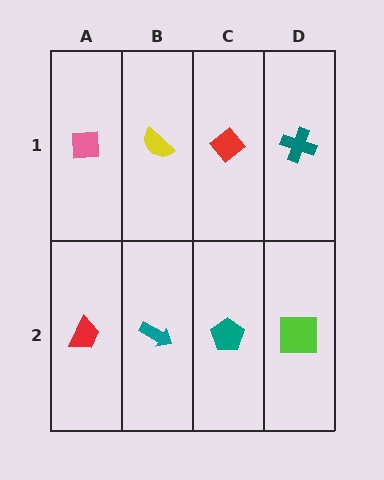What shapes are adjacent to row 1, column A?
A red trapezoid (row 2, column A), a yellow semicircle (row 1, column B).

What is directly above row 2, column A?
A pink square.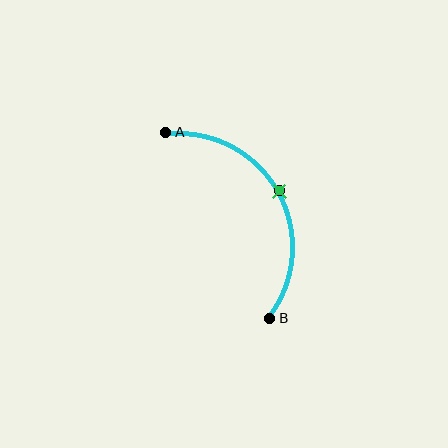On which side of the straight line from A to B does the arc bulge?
The arc bulges to the right of the straight line connecting A and B.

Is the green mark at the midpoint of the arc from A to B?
Yes. The green mark lies on the arc at equal arc-length from both A and B — it is the arc midpoint.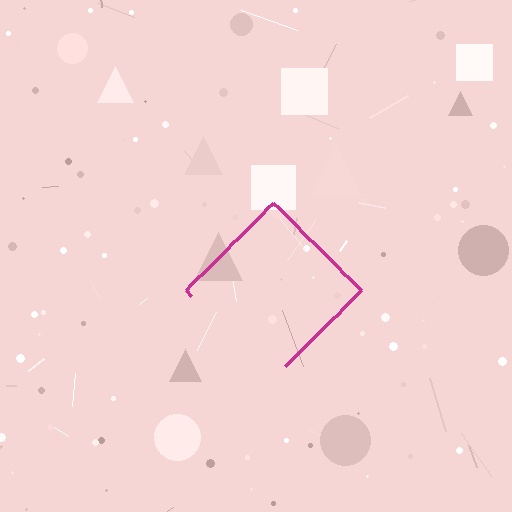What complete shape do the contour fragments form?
The contour fragments form a diamond.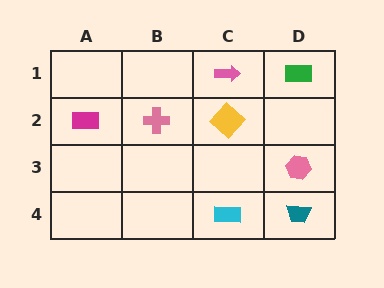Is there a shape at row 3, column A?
No, that cell is empty.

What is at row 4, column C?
A cyan rectangle.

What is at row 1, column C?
A pink arrow.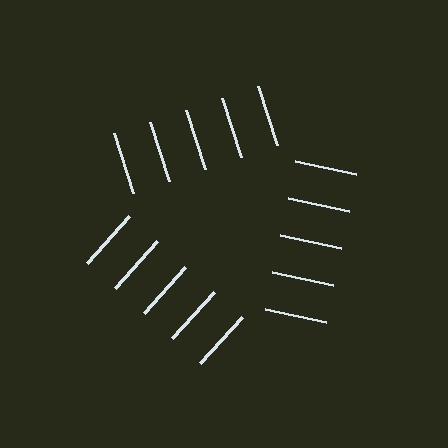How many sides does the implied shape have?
3 sides — the line-ends trace a triangle.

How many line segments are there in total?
15 — 5 along each of the 3 edges.